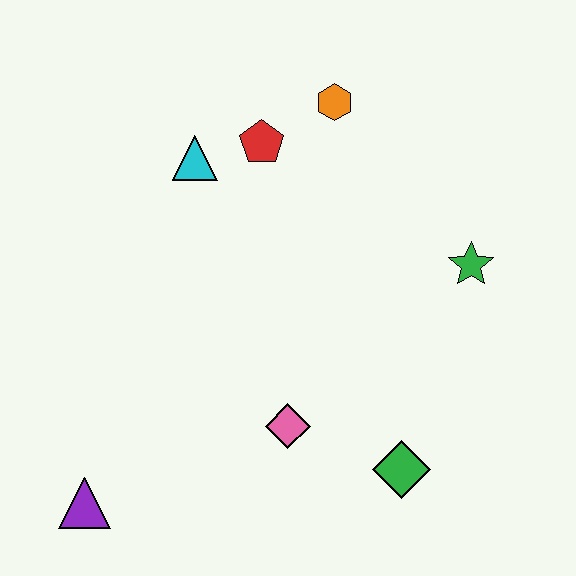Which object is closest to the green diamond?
The pink diamond is closest to the green diamond.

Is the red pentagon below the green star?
No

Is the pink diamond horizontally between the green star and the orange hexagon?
No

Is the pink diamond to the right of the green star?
No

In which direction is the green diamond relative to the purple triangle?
The green diamond is to the right of the purple triangle.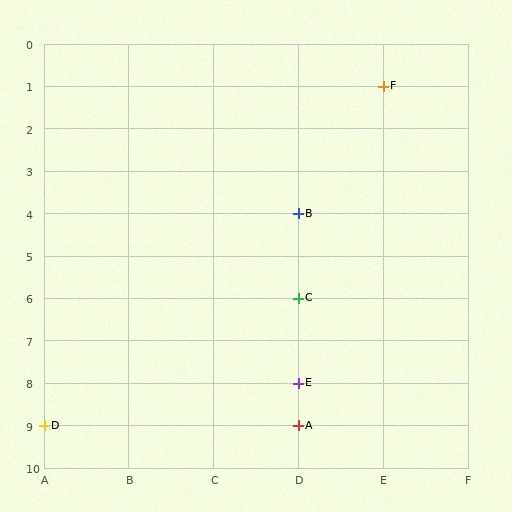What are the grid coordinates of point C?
Point C is at grid coordinates (D, 6).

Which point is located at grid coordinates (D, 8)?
Point E is at (D, 8).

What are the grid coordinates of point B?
Point B is at grid coordinates (D, 4).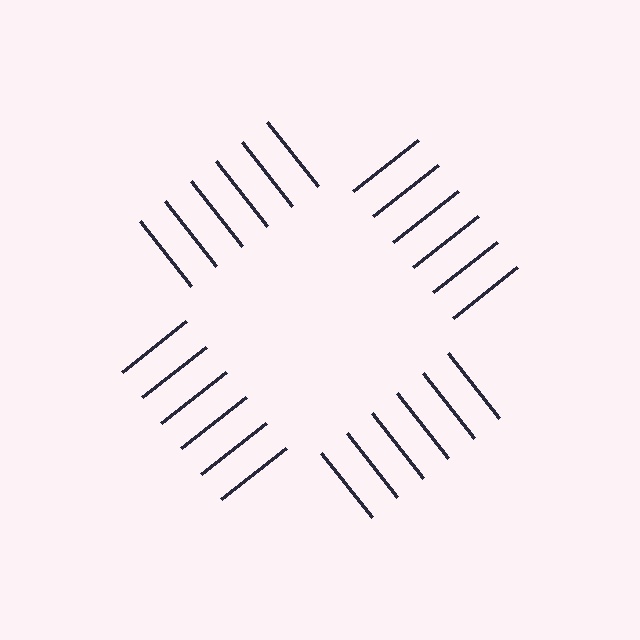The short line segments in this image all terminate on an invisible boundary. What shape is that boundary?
An illusory square — the line segments terminate on its edges but no continuous stroke is drawn.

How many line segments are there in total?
24 — 6 along each of the 4 edges.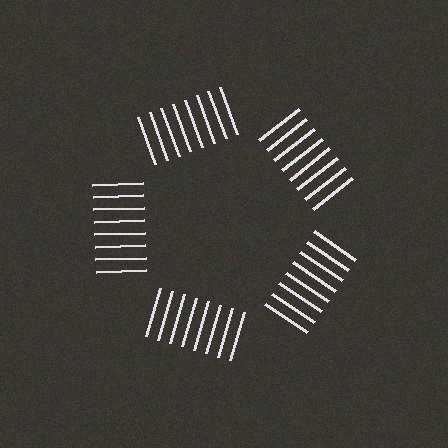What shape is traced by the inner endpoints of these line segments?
An illusory pentagon — the line segments terminate on its edges but no continuous stroke is drawn.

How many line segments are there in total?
40 — 8 along each of the 5 edges.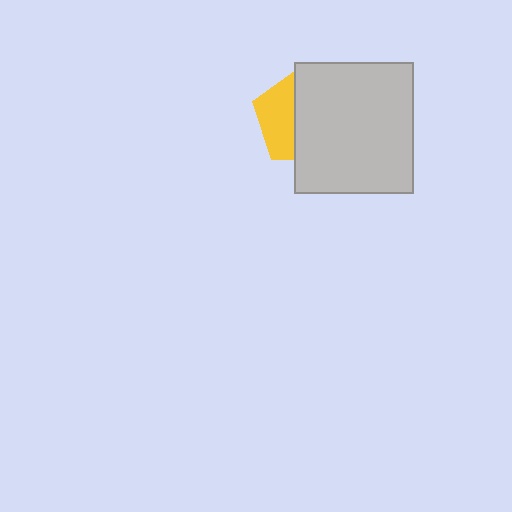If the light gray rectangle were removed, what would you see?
You would see the complete yellow pentagon.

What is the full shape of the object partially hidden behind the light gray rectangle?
The partially hidden object is a yellow pentagon.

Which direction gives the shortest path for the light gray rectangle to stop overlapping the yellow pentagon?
Moving right gives the shortest separation.